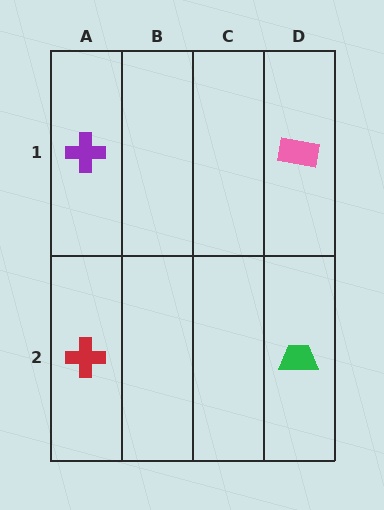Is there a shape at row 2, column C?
No, that cell is empty.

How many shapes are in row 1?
2 shapes.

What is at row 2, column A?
A red cross.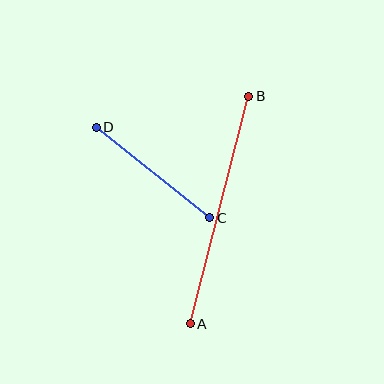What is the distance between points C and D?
The distance is approximately 145 pixels.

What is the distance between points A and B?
The distance is approximately 235 pixels.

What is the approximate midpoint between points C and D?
The midpoint is at approximately (153, 173) pixels.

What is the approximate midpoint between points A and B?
The midpoint is at approximately (219, 210) pixels.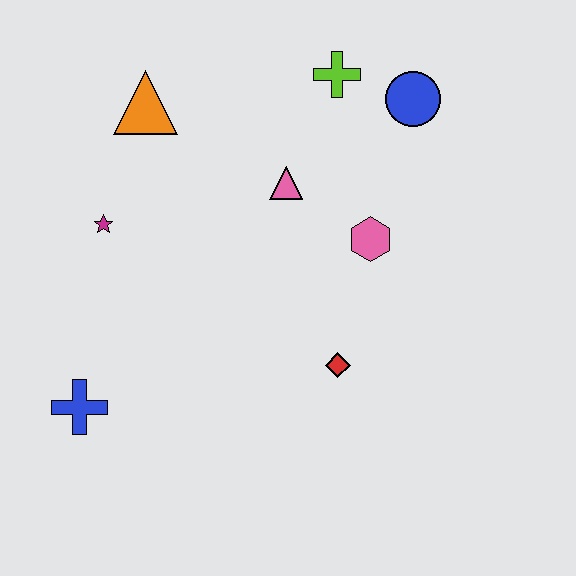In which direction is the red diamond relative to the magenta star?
The red diamond is to the right of the magenta star.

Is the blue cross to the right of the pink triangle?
No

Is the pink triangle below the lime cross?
Yes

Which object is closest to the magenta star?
The orange triangle is closest to the magenta star.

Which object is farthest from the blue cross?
The blue circle is farthest from the blue cross.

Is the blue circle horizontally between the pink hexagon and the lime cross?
No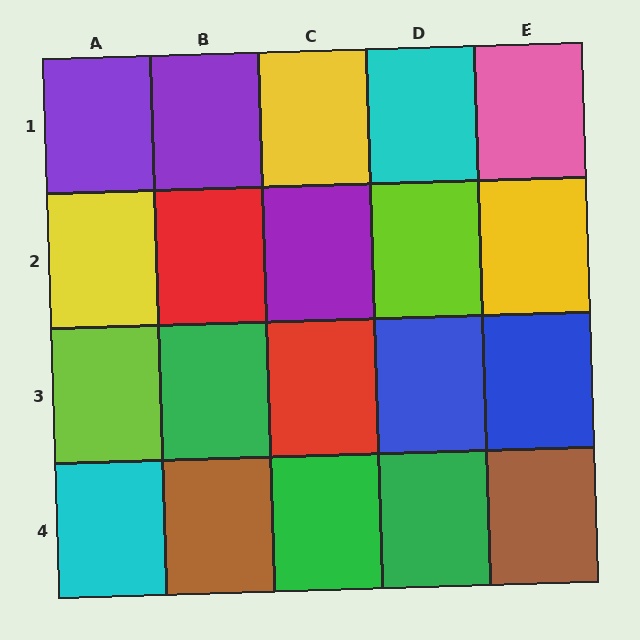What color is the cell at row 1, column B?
Purple.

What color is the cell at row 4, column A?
Cyan.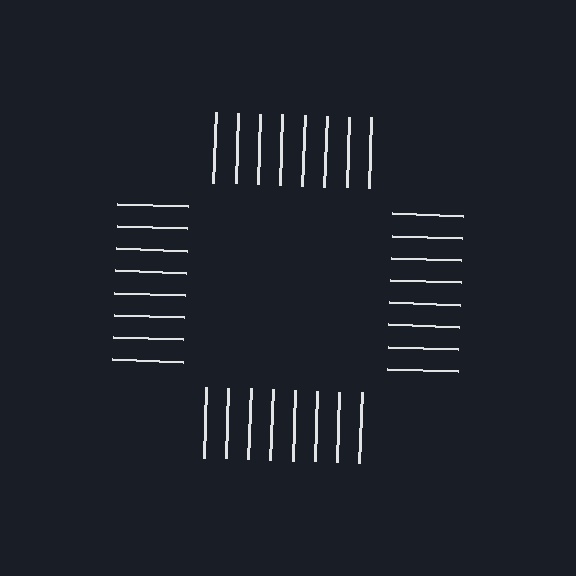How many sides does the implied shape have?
4 sides — the line-ends trace a square.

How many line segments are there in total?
32 — 8 along each of the 4 edges.